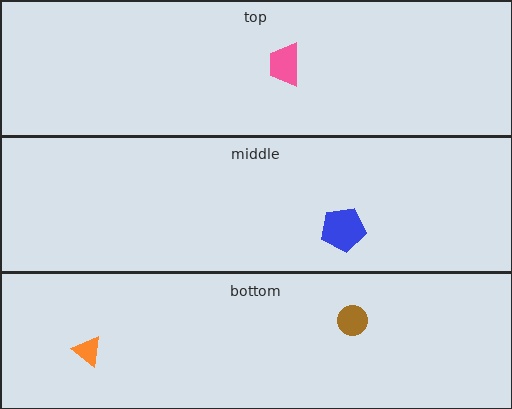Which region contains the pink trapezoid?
The top region.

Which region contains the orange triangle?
The bottom region.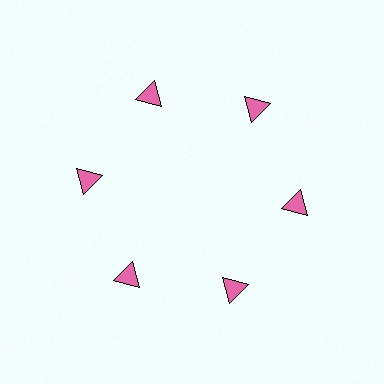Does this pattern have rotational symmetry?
Yes, this pattern has 6-fold rotational symmetry. It looks the same after rotating 60 degrees around the center.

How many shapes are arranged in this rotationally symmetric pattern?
There are 6 shapes, arranged in 6 groups of 1.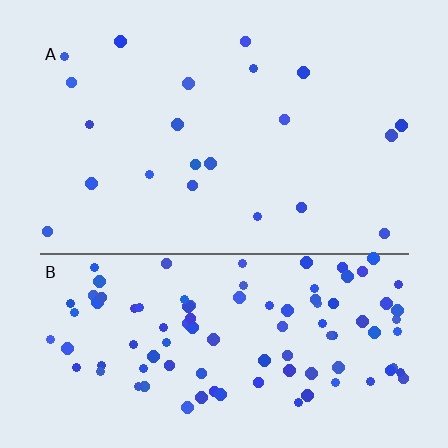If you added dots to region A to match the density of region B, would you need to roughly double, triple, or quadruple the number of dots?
Approximately quadruple.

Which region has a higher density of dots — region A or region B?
B (the bottom).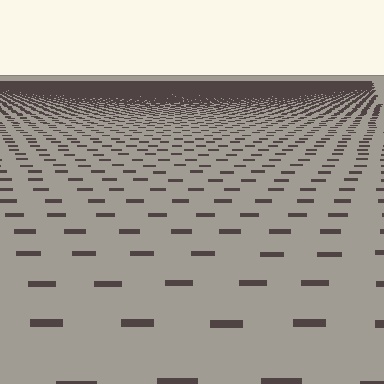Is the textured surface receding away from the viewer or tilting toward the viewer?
The surface is receding away from the viewer. Texture elements get smaller and denser toward the top.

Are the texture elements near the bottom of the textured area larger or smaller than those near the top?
Larger. Near the bottom, elements are closer to the viewer and appear at a bigger on-screen size.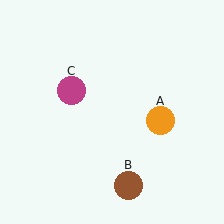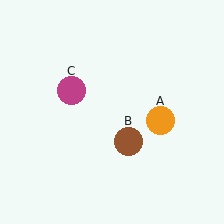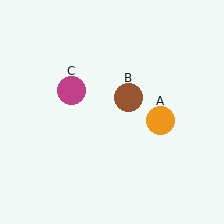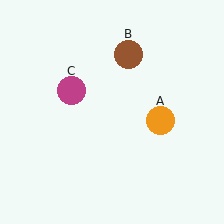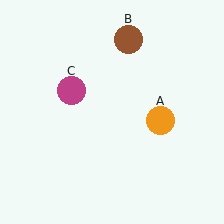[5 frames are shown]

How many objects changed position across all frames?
1 object changed position: brown circle (object B).